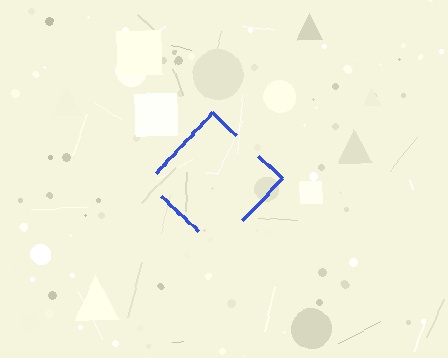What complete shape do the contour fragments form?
The contour fragments form a diamond.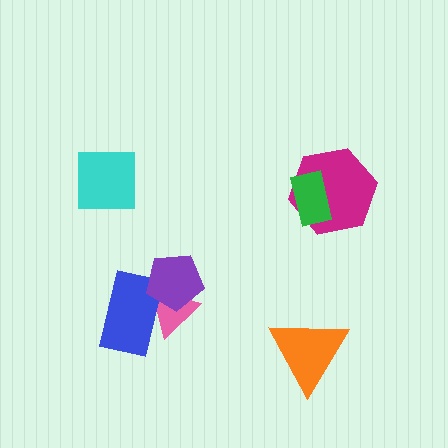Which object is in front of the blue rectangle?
The purple pentagon is in front of the blue rectangle.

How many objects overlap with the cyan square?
0 objects overlap with the cyan square.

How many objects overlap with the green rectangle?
1 object overlaps with the green rectangle.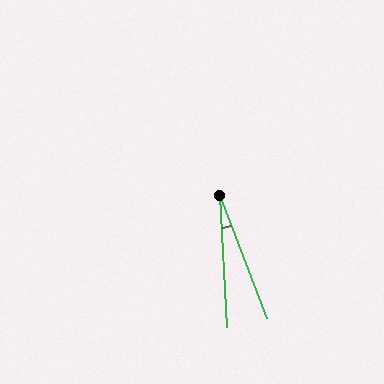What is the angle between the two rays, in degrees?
Approximately 18 degrees.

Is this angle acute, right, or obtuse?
It is acute.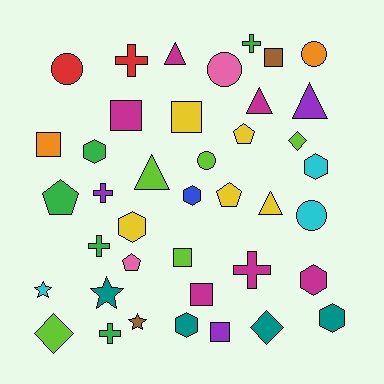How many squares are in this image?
There are 7 squares.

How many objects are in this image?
There are 40 objects.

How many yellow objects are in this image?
There are 5 yellow objects.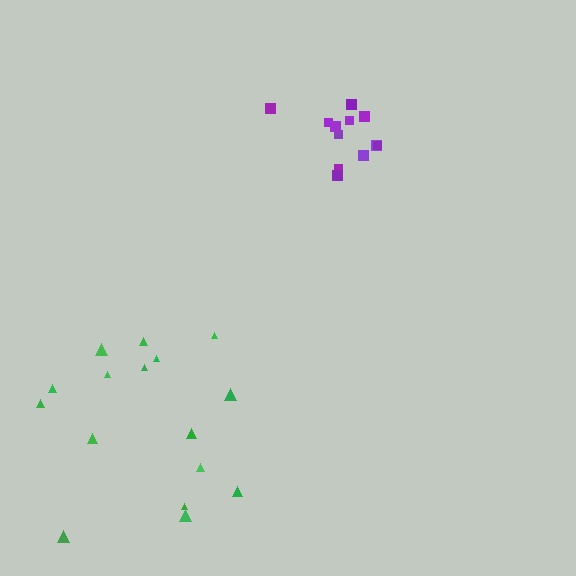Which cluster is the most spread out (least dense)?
Green.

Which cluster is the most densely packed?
Purple.